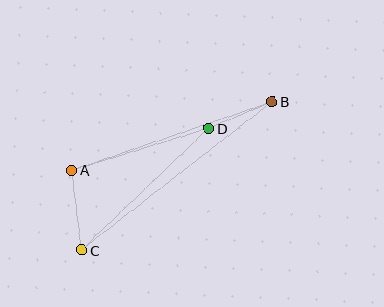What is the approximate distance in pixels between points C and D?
The distance between C and D is approximately 176 pixels.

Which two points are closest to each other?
Points B and D are closest to each other.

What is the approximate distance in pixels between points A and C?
The distance between A and C is approximately 81 pixels.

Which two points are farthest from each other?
Points B and C are farthest from each other.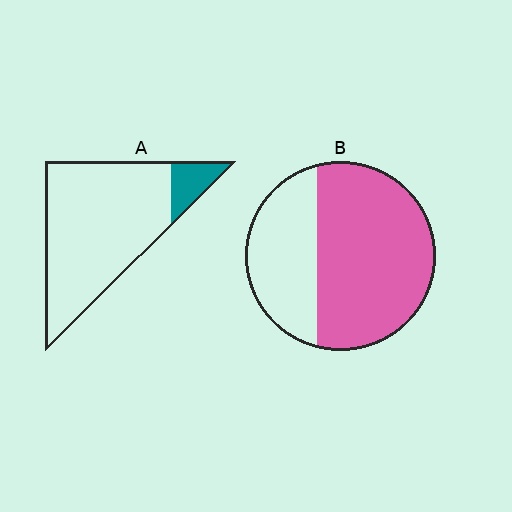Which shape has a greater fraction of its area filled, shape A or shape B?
Shape B.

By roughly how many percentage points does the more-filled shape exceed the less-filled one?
By roughly 55 percentage points (B over A).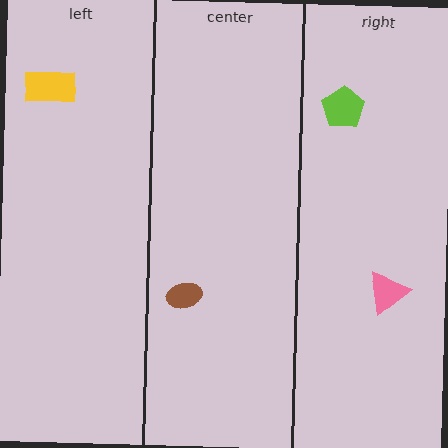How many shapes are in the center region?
1.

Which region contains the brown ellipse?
The center region.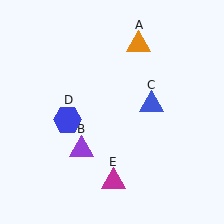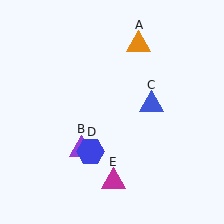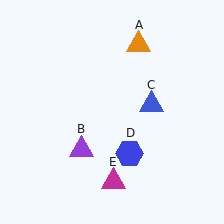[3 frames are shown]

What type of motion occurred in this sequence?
The blue hexagon (object D) rotated counterclockwise around the center of the scene.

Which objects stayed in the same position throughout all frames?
Orange triangle (object A) and purple triangle (object B) and blue triangle (object C) and magenta triangle (object E) remained stationary.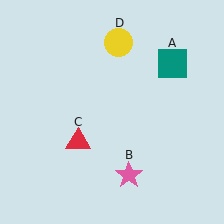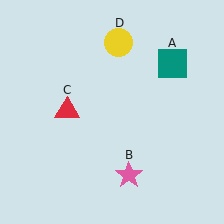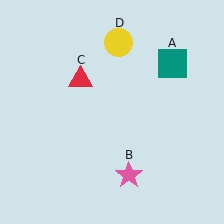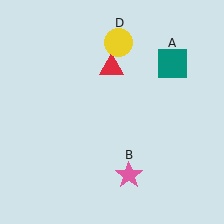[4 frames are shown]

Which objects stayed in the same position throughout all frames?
Teal square (object A) and pink star (object B) and yellow circle (object D) remained stationary.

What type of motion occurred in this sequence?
The red triangle (object C) rotated clockwise around the center of the scene.